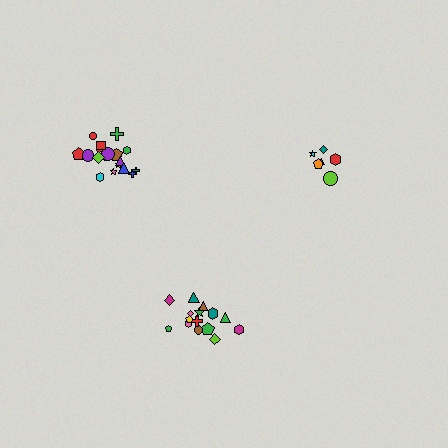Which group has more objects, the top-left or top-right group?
The top-left group.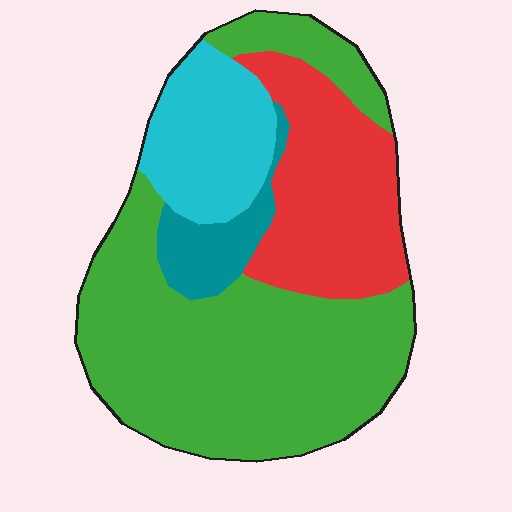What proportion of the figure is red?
Red takes up between a sixth and a third of the figure.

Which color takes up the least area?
Teal, at roughly 5%.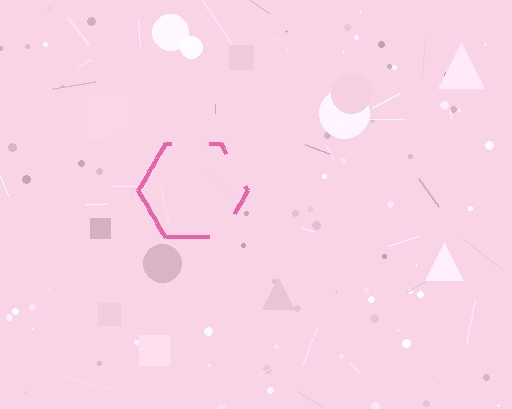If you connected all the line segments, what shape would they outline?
They would outline a hexagon.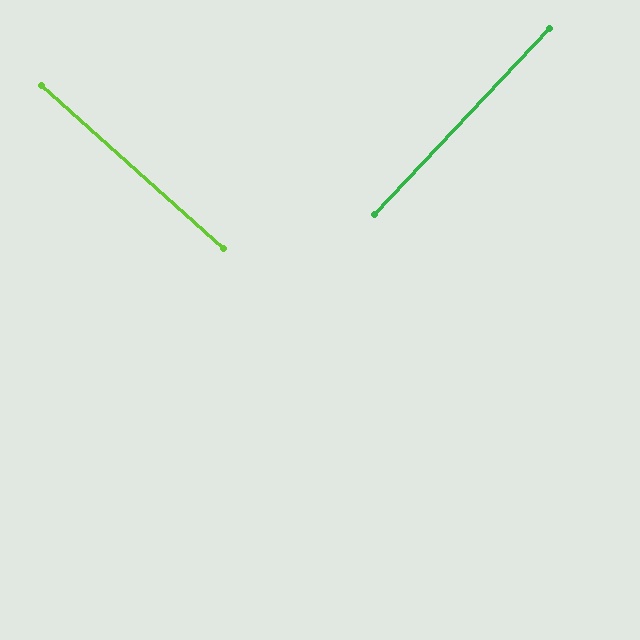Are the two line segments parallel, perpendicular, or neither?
Perpendicular — they meet at approximately 89°.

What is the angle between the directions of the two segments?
Approximately 89 degrees.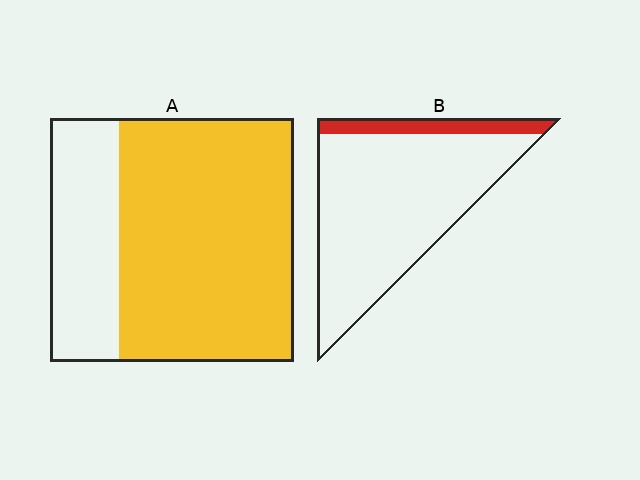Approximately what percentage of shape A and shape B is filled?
A is approximately 70% and B is approximately 15%.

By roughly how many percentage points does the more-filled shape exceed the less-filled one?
By roughly 60 percentage points (A over B).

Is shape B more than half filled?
No.